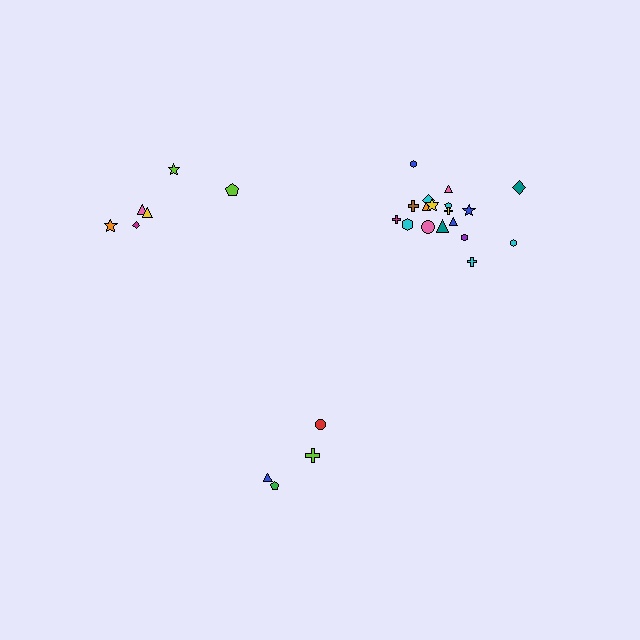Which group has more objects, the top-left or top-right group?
The top-right group.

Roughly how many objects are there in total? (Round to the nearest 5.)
Roughly 30 objects in total.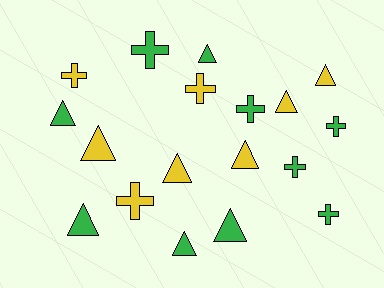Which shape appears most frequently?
Triangle, with 10 objects.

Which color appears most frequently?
Green, with 10 objects.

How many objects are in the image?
There are 18 objects.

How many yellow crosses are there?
There are 3 yellow crosses.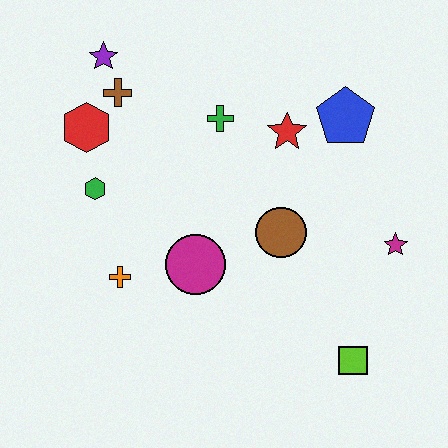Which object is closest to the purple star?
The brown cross is closest to the purple star.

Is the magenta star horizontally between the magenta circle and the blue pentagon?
No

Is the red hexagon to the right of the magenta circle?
No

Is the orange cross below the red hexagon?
Yes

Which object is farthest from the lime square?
The purple star is farthest from the lime square.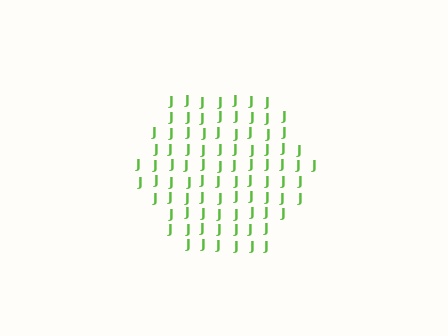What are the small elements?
The small elements are letter J's.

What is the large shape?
The large shape is a hexagon.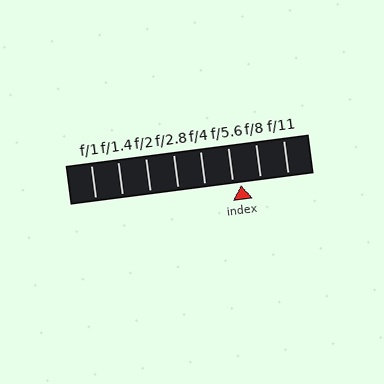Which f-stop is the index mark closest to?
The index mark is closest to f/5.6.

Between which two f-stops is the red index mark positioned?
The index mark is between f/5.6 and f/8.